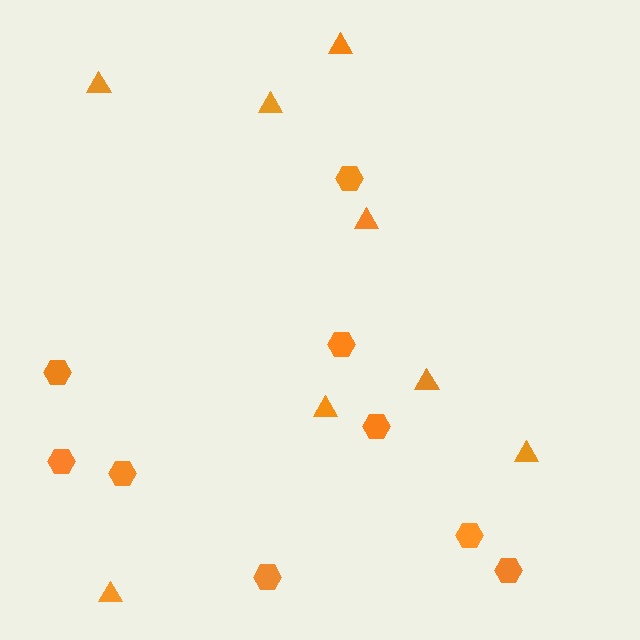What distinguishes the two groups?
There are 2 groups: one group of triangles (8) and one group of hexagons (9).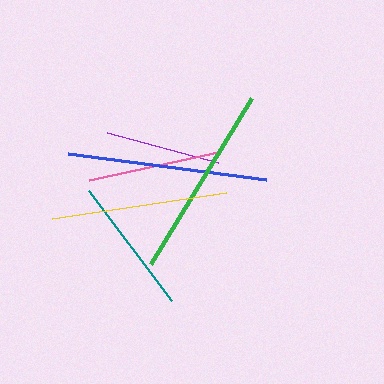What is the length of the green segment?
The green segment is approximately 194 pixels long.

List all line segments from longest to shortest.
From longest to shortest: blue, green, yellow, teal, pink, purple.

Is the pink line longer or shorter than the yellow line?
The yellow line is longer than the pink line.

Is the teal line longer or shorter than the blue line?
The blue line is longer than the teal line.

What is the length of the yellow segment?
The yellow segment is approximately 177 pixels long.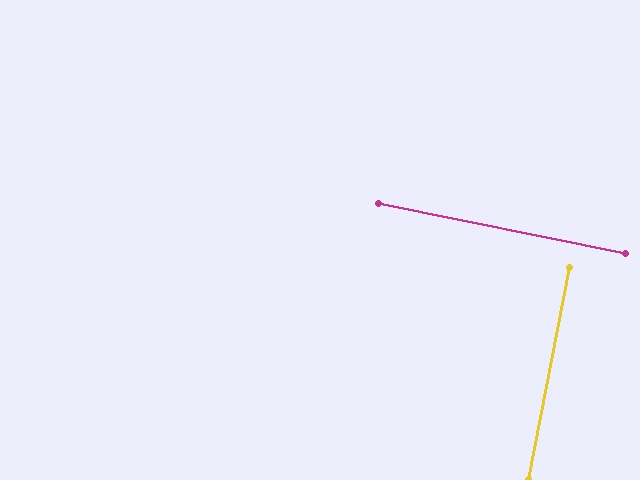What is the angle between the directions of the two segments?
Approximately 90 degrees.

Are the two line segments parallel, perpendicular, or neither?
Perpendicular — they meet at approximately 90°.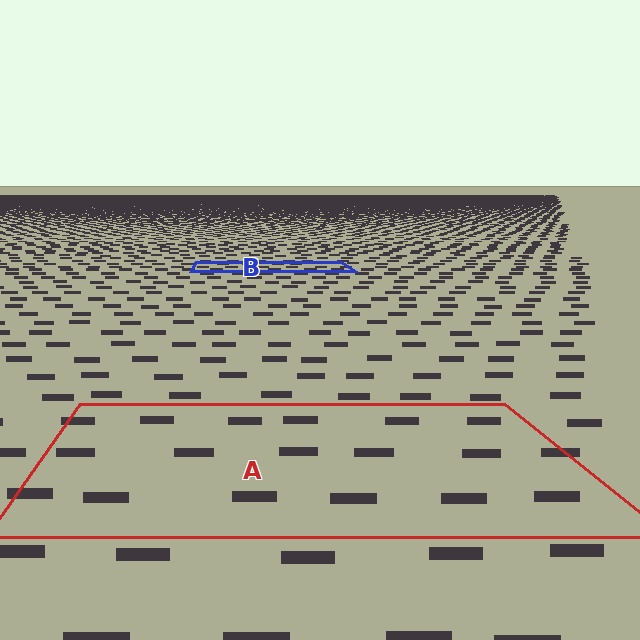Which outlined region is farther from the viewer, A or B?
Region B is farther from the viewer — the texture elements inside it appear smaller and more densely packed.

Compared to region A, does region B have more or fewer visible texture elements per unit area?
Region B has more texture elements per unit area — they are packed more densely because it is farther away.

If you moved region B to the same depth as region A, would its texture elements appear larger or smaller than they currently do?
They would appear larger. At a closer depth, the same texture elements are projected at a bigger on-screen size.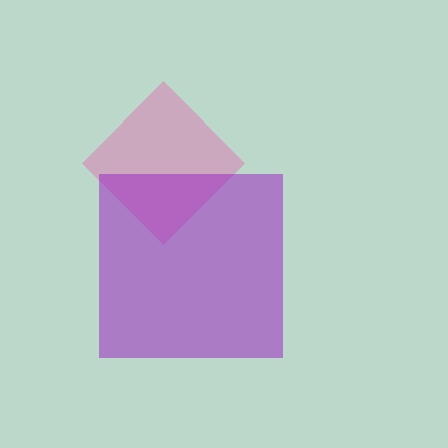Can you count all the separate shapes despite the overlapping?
Yes, there are 2 separate shapes.